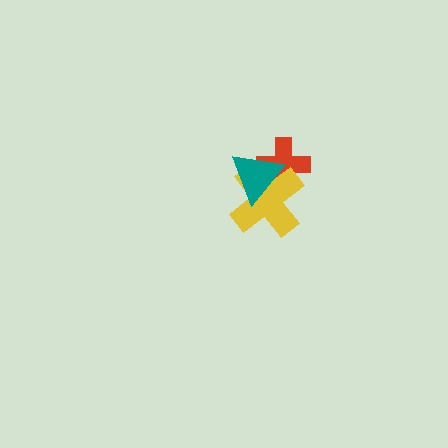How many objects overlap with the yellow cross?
2 objects overlap with the yellow cross.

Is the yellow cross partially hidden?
Yes, it is partially covered by another shape.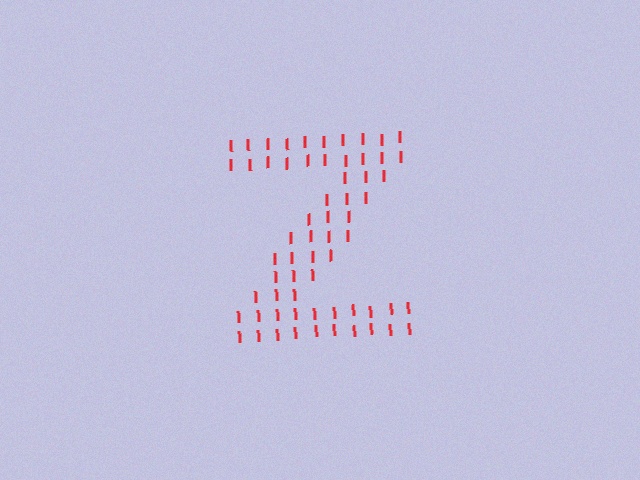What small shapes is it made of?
It is made of small letter I's.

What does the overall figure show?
The overall figure shows the letter Z.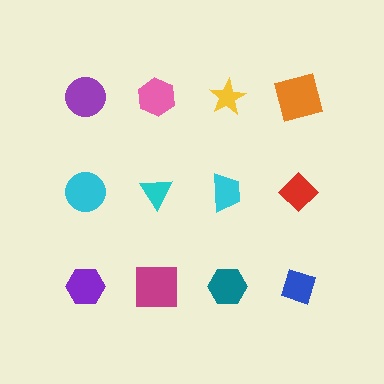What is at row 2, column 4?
A red diamond.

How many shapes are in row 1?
4 shapes.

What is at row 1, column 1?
A purple circle.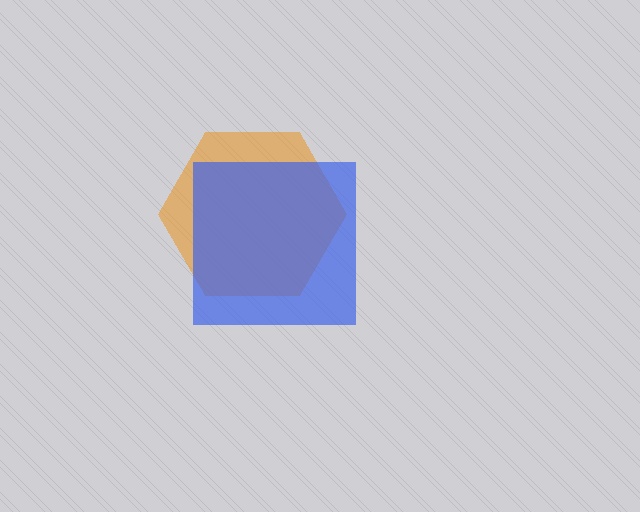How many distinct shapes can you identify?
There are 2 distinct shapes: an orange hexagon, a blue square.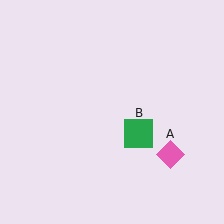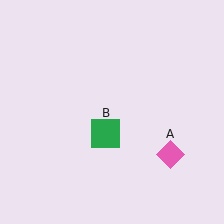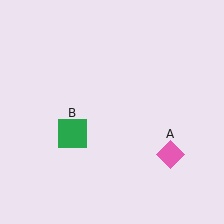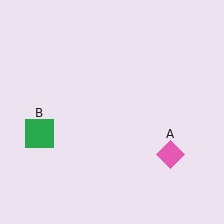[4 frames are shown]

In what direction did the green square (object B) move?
The green square (object B) moved left.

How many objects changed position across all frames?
1 object changed position: green square (object B).